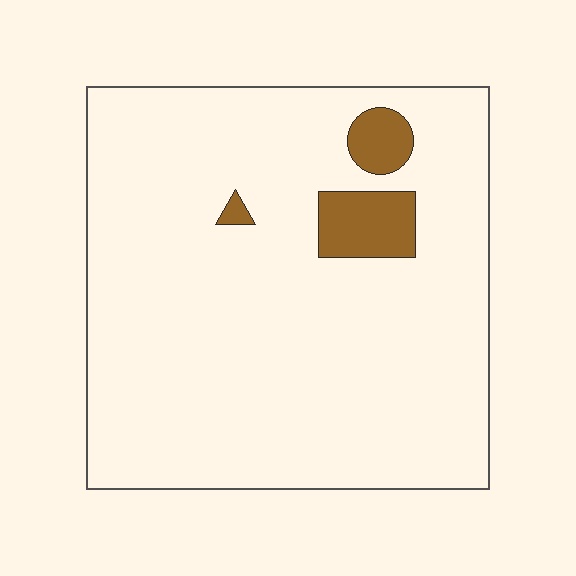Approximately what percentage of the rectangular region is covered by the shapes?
Approximately 5%.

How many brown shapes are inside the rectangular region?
3.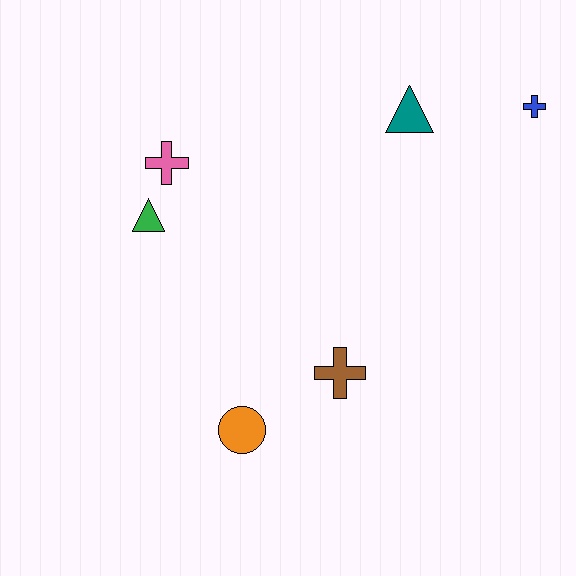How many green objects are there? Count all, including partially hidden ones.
There is 1 green object.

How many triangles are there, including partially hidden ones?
There are 2 triangles.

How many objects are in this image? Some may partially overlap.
There are 6 objects.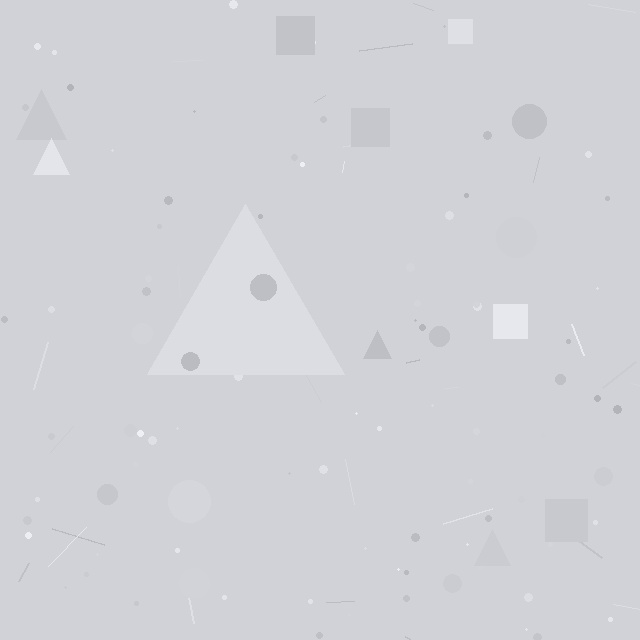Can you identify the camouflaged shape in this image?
The camouflaged shape is a triangle.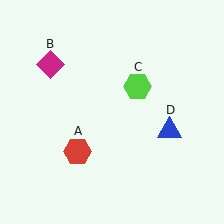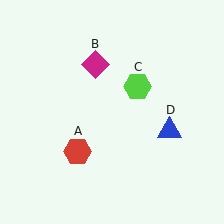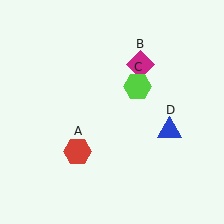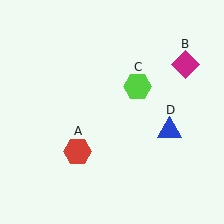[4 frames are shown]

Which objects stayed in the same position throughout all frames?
Red hexagon (object A) and lime hexagon (object C) and blue triangle (object D) remained stationary.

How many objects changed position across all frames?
1 object changed position: magenta diamond (object B).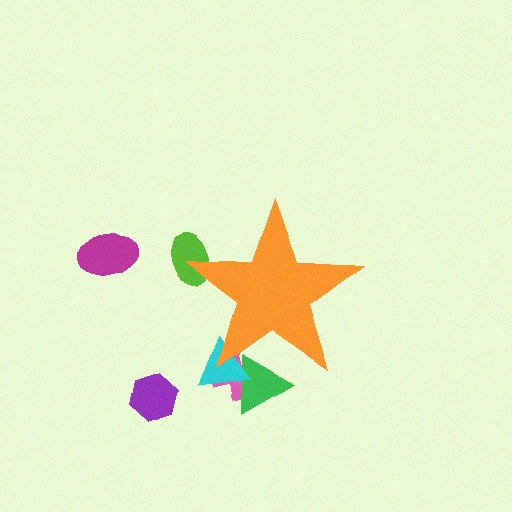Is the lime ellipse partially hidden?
Yes, the lime ellipse is partially hidden behind the orange star.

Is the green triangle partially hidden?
Yes, the green triangle is partially hidden behind the orange star.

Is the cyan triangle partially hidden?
Yes, the cyan triangle is partially hidden behind the orange star.